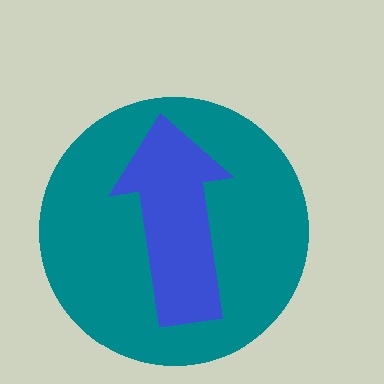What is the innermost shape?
The blue arrow.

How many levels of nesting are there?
2.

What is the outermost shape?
The teal circle.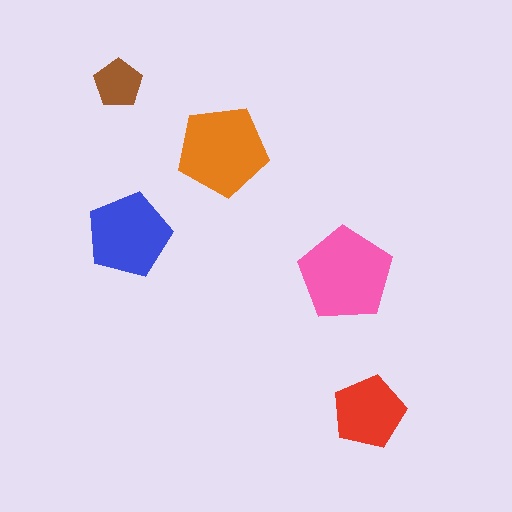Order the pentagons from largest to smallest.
the pink one, the orange one, the blue one, the red one, the brown one.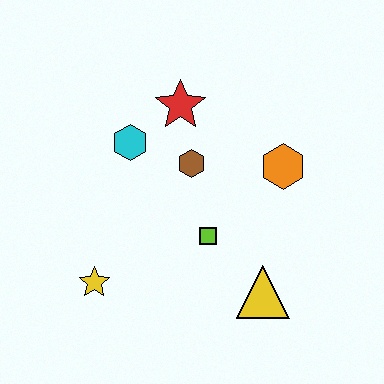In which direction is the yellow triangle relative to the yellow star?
The yellow triangle is to the right of the yellow star.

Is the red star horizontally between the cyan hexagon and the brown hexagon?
Yes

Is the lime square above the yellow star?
Yes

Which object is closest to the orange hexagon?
The brown hexagon is closest to the orange hexagon.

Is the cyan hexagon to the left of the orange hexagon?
Yes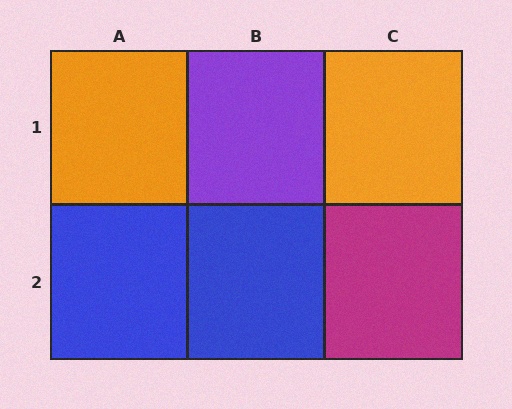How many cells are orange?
2 cells are orange.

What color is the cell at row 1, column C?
Orange.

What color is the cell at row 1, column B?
Purple.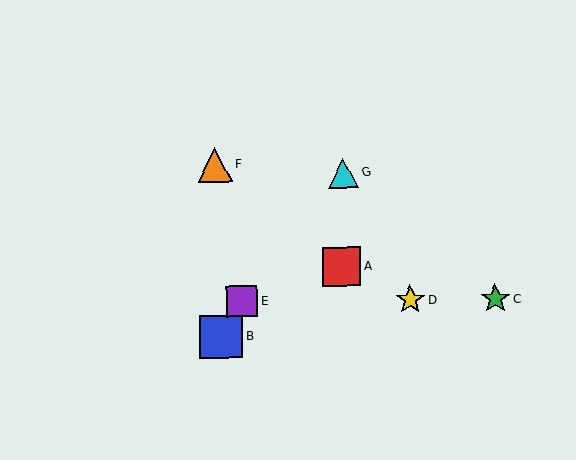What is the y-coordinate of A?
Object A is at y≈266.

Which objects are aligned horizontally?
Objects C, D, E are aligned horizontally.